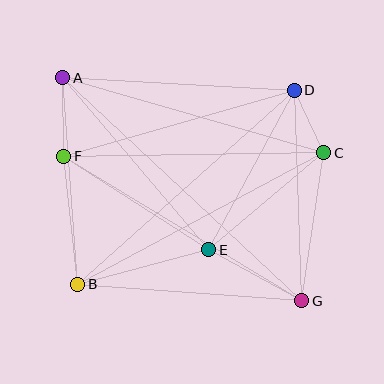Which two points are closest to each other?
Points C and D are closest to each other.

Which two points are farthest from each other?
Points A and G are farthest from each other.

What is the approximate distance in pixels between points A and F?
The distance between A and F is approximately 78 pixels.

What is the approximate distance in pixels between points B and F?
The distance between B and F is approximately 129 pixels.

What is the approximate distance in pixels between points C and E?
The distance between C and E is approximately 150 pixels.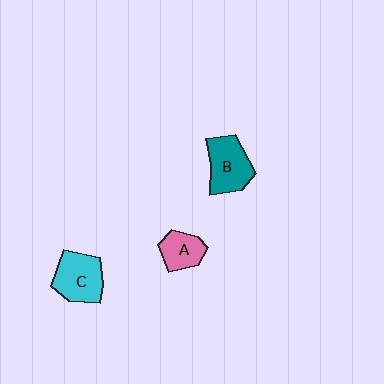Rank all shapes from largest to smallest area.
From largest to smallest: B (teal), C (cyan), A (pink).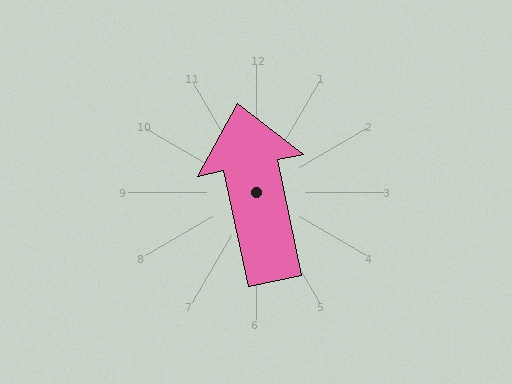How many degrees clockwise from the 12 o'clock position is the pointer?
Approximately 348 degrees.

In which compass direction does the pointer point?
North.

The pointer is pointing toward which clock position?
Roughly 12 o'clock.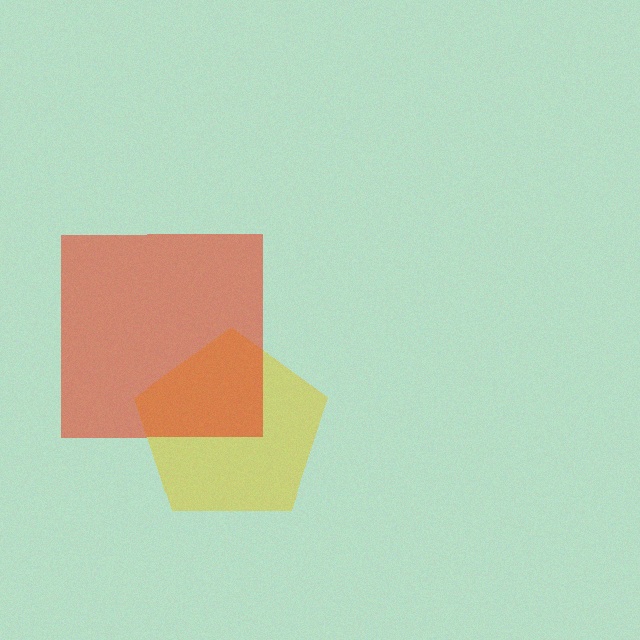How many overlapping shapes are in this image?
There are 2 overlapping shapes in the image.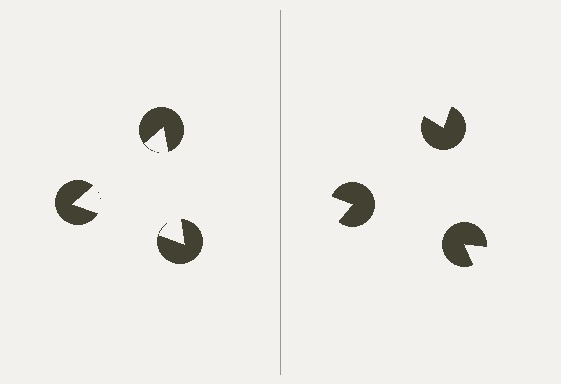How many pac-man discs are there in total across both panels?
6 — 3 on each side.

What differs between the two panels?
The pac-man discs are positioned identically on both sides; only the wedge orientations differ. On the left they align to a triangle; on the right they are misaligned.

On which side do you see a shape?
An illusory triangle appears on the left side. On the right side the wedge cuts are rotated, so no coherent shape forms.